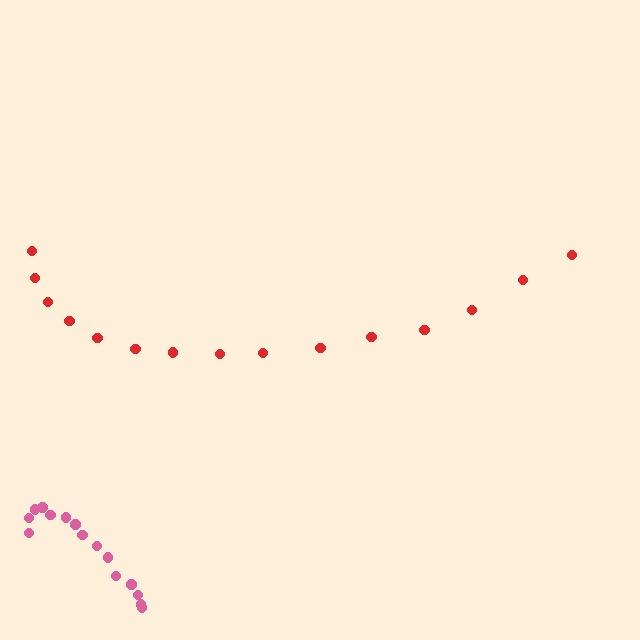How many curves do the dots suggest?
There are 2 distinct paths.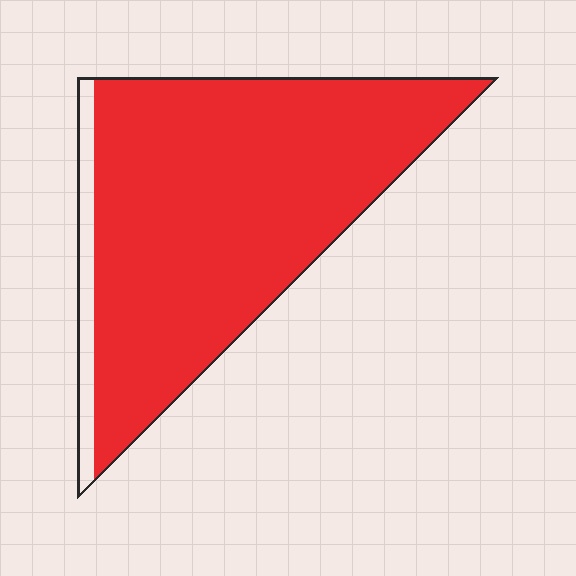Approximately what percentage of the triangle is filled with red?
Approximately 90%.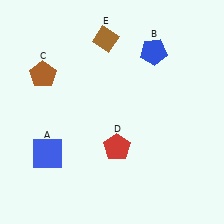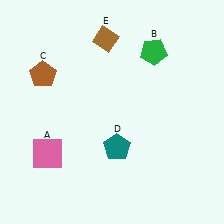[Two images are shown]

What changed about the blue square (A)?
In Image 1, A is blue. In Image 2, it changed to pink.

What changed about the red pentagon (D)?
In Image 1, D is red. In Image 2, it changed to teal.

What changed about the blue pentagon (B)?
In Image 1, B is blue. In Image 2, it changed to green.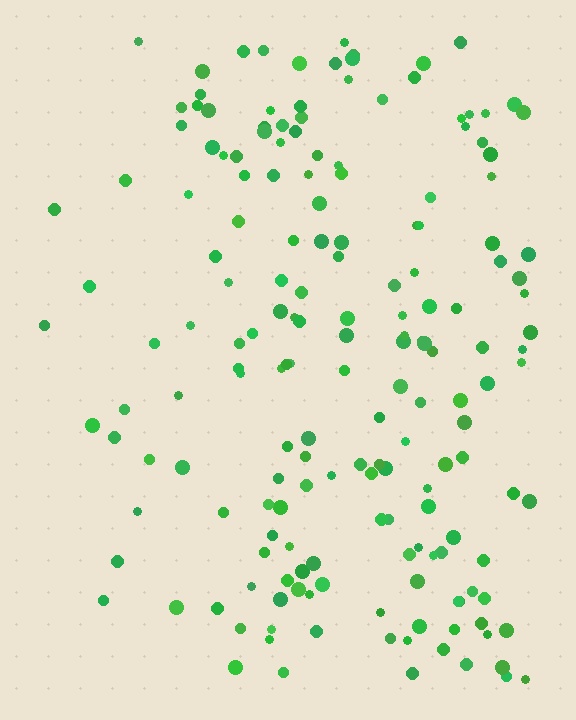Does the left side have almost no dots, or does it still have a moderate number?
Still a moderate number, just noticeably fewer than the right.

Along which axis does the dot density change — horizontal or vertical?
Horizontal.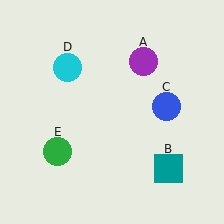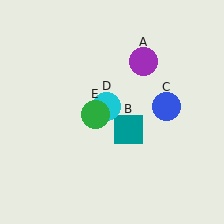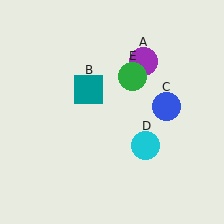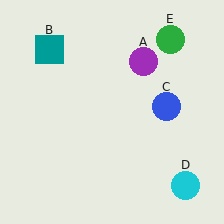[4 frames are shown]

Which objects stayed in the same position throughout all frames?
Purple circle (object A) and blue circle (object C) remained stationary.